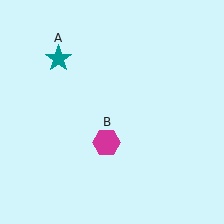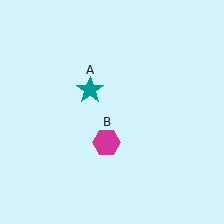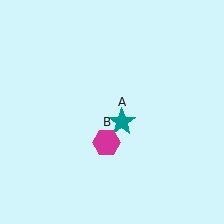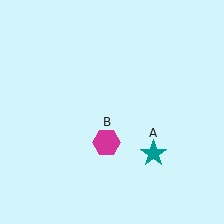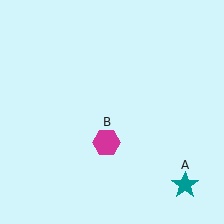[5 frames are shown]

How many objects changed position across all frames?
1 object changed position: teal star (object A).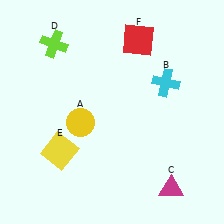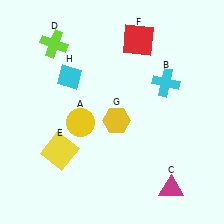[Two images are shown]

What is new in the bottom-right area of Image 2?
A yellow hexagon (G) was added in the bottom-right area of Image 2.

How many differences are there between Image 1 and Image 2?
There are 2 differences between the two images.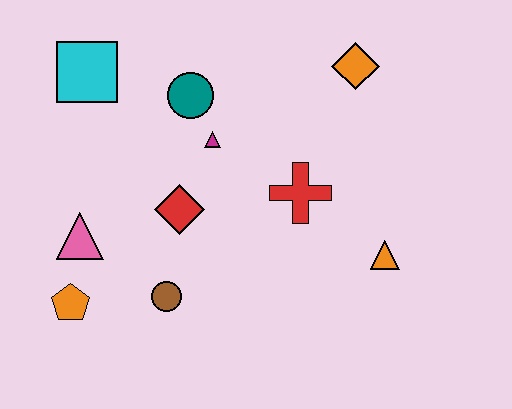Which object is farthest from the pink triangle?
The orange diamond is farthest from the pink triangle.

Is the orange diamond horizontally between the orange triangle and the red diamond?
Yes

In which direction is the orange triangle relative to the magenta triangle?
The orange triangle is to the right of the magenta triangle.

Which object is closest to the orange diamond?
The red cross is closest to the orange diamond.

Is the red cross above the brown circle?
Yes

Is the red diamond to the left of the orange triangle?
Yes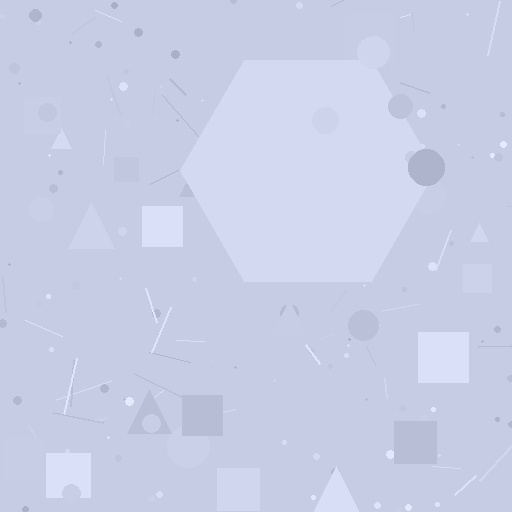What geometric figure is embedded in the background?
A hexagon is embedded in the background.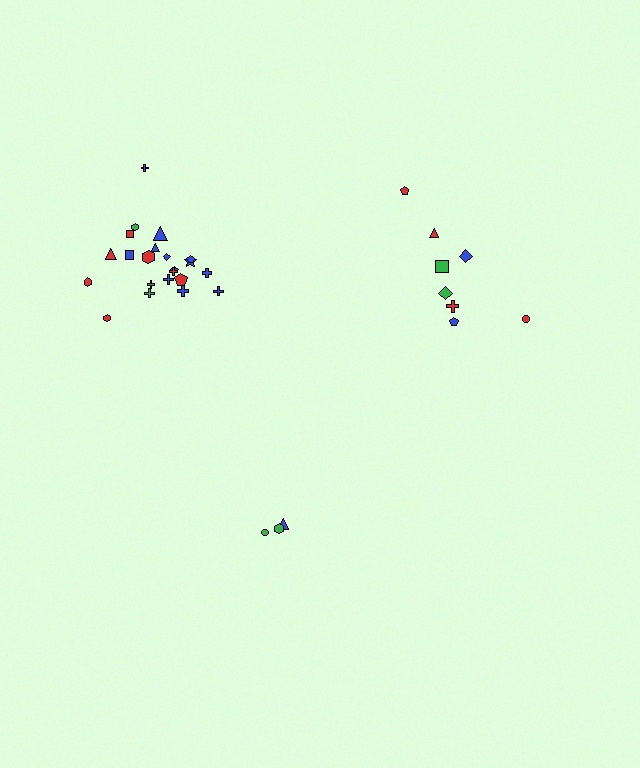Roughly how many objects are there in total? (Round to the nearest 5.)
Roughly 35 objects in total.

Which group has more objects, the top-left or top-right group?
The top-left group.